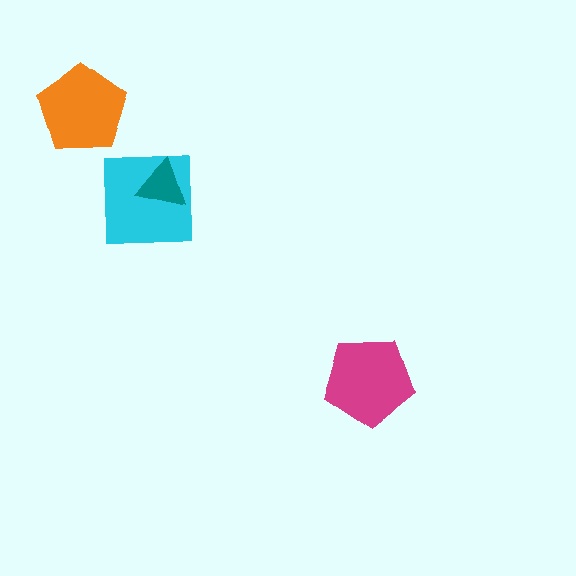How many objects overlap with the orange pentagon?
0 objects overlap with the orange pentagon.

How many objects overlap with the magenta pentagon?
0 objects overlap with the magenta pentagon.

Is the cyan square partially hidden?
Yes, it is partially covered by another shape.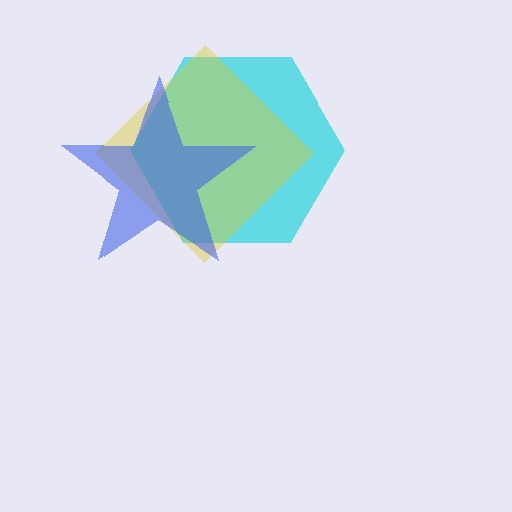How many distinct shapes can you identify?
There are 3 distinct shapes: a cyan hexagon, a yellow diamond, a blue star.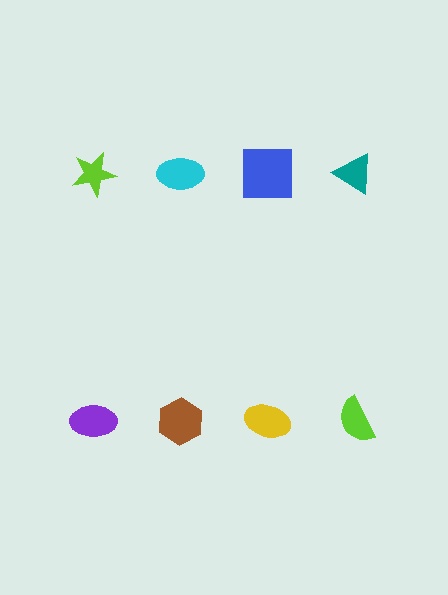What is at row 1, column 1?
A lime star.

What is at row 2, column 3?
A yellow ellipse.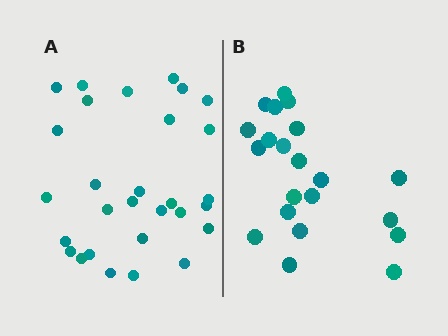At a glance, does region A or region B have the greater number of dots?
Region A (the left region) has more dots.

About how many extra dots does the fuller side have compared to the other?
Region A has roughly 8 or so more dots than region B.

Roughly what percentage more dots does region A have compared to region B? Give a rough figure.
About 40% more.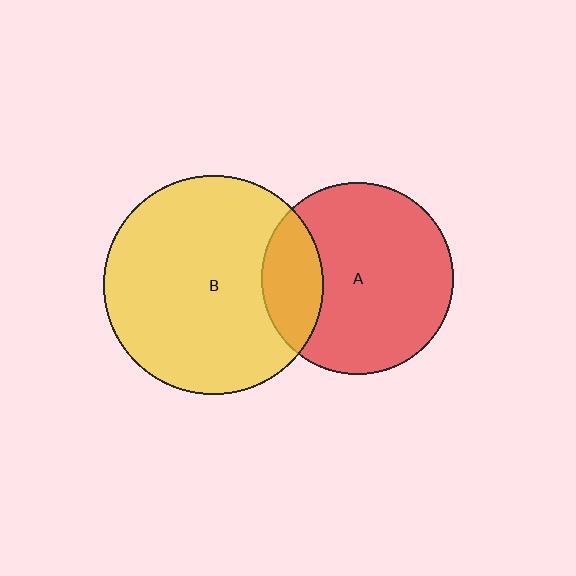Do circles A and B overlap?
Yes.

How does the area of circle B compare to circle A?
Approximately 1.3 times.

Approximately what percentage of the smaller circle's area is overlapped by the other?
Approximately 20%.